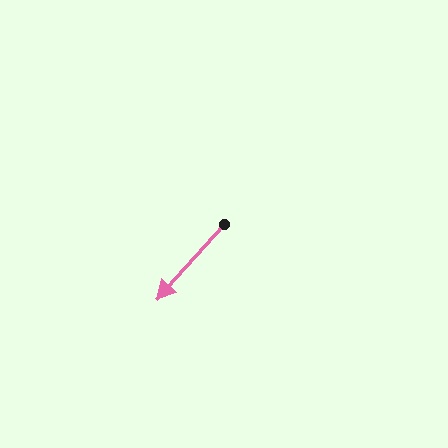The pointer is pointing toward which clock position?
Roughly 7 o'clock.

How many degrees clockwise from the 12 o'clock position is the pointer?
Approximately 222 degrees.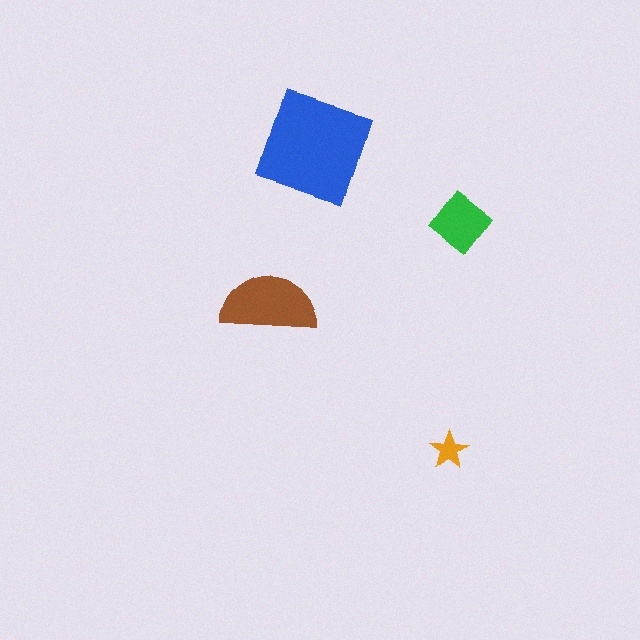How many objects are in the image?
There are 4 objects in the image.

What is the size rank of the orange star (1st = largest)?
4th.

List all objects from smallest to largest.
The orange star, the green diamond, the brown semicircle, the blue diamond.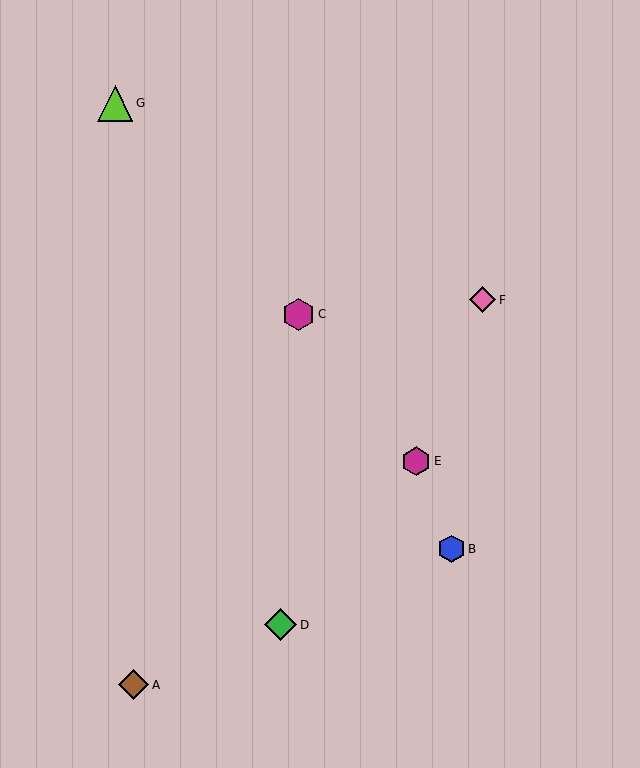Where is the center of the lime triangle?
The center of the lime triangle is at (115, 103).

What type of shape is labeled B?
Shape B is a blue hexagon.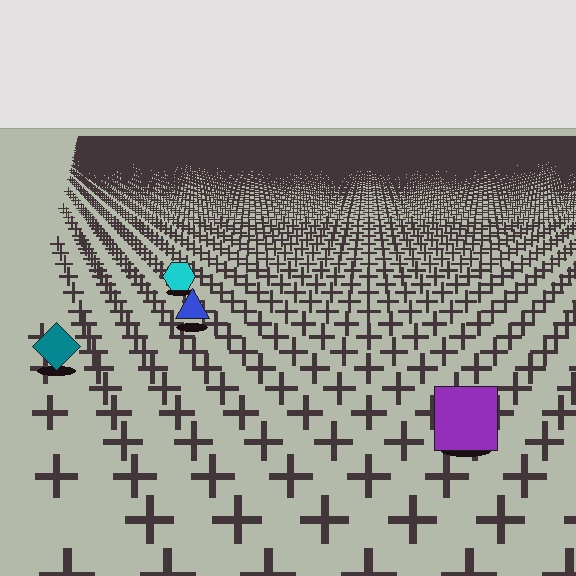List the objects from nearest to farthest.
From nearest to farthest: the purple square, the teal diamond, the blue triangle, the cyan hexagon.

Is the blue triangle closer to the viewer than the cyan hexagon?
Yes. The blue triangle is closer — you can tell from the texture gradient: the ground texture is coarser near it.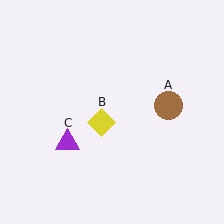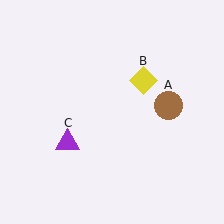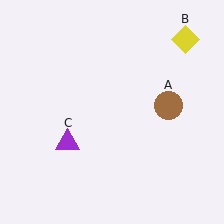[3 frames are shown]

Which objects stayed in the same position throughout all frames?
Brown circle (object A) and purple triangle (object C) remained stationary.